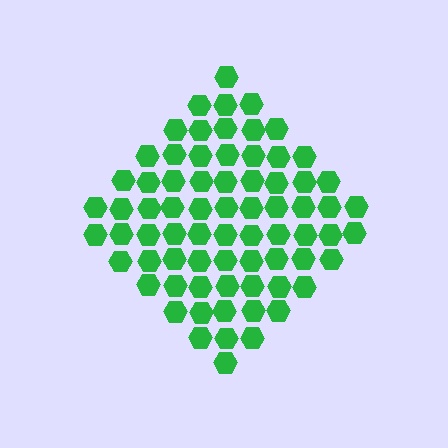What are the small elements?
The small elements are hexagons.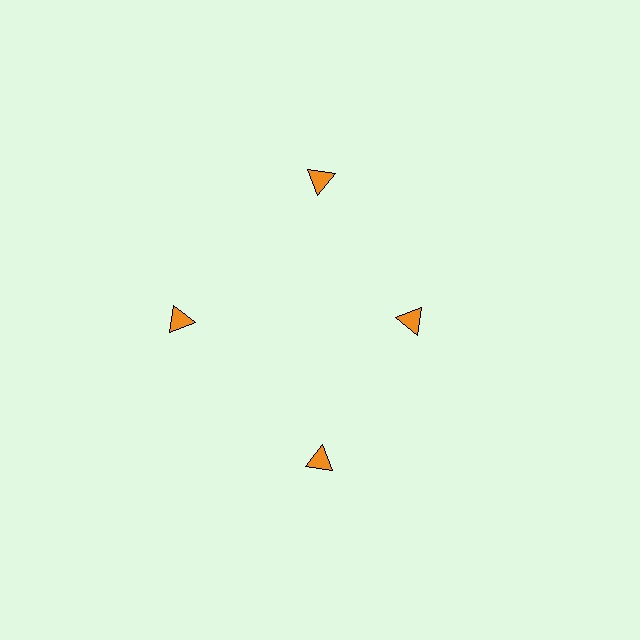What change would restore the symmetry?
The symmetry would be restored by moving it outward, back onto the ring so that all 4 triangles sit at equal angles and equal distance from the center.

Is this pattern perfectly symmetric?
No. The 4 orange triangles are arranged in a ring, but one element near the 3 o'clock position is pulled inward toward the center, breaking the 4-fold rotational symmetry.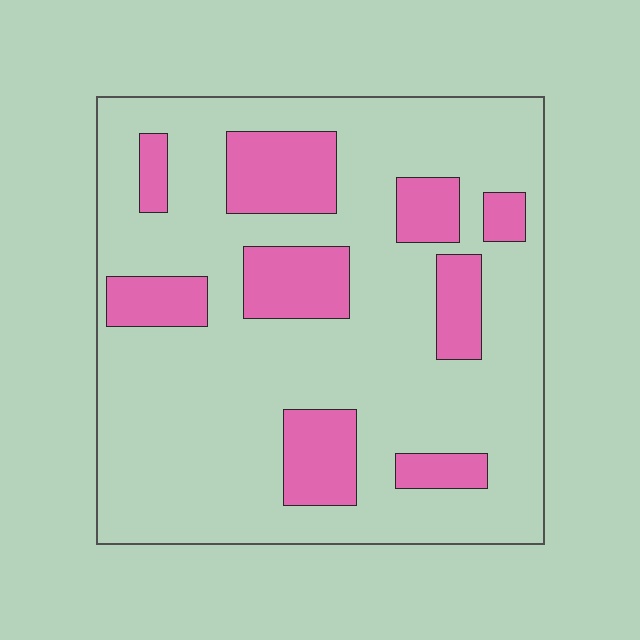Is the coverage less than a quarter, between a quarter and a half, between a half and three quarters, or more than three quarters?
Less than a quarter.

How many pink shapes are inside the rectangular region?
9.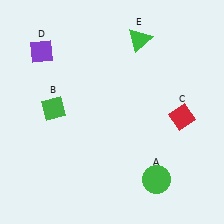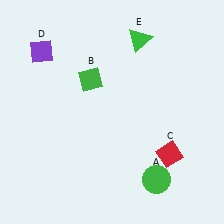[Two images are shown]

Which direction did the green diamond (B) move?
The green diamond (B) moved right.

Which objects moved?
The objects that moved are: the green diamond (B), the red diamond (C).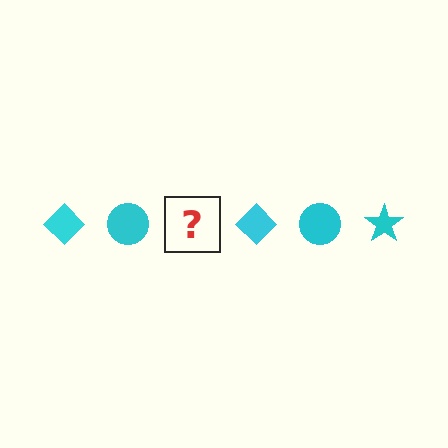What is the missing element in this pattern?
The missing element is a cyan star.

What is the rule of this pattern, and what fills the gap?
The rule is that the pattern cycles through diamond, circle, star shapes in cyan. The gap should be filled with a cyan star.